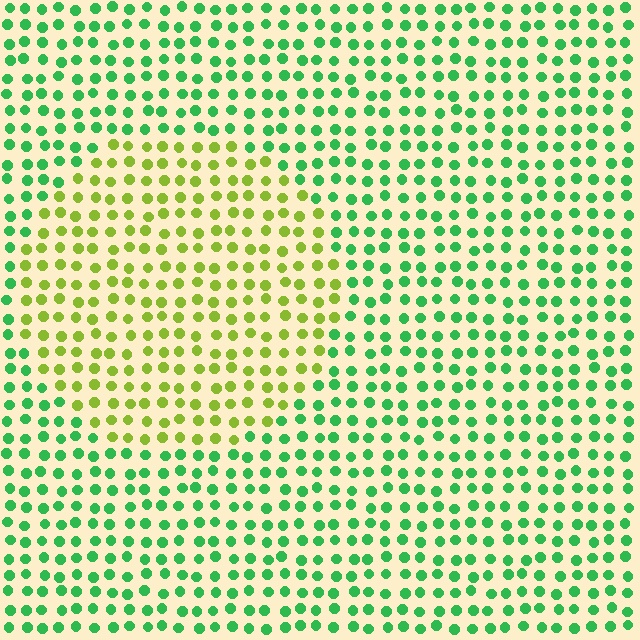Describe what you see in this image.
The image is filled with small green elements in a uniform arrangement. A circle-shaped region is visible where the elements are tinted to a slightly different hue, forming a subtle color boundary.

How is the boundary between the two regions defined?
The boundary is defined purely by a slight shift in hue (about 53 degrees). Spacing, size, and orientation are identical on both sides.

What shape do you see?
I see a circle.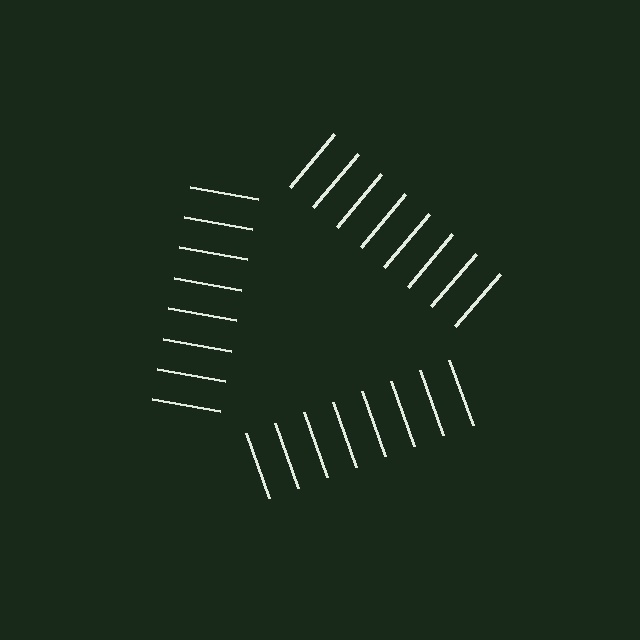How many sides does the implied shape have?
3 sides — the line-ends trace a triangle.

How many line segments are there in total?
24 — 8 along each of the 3 edges.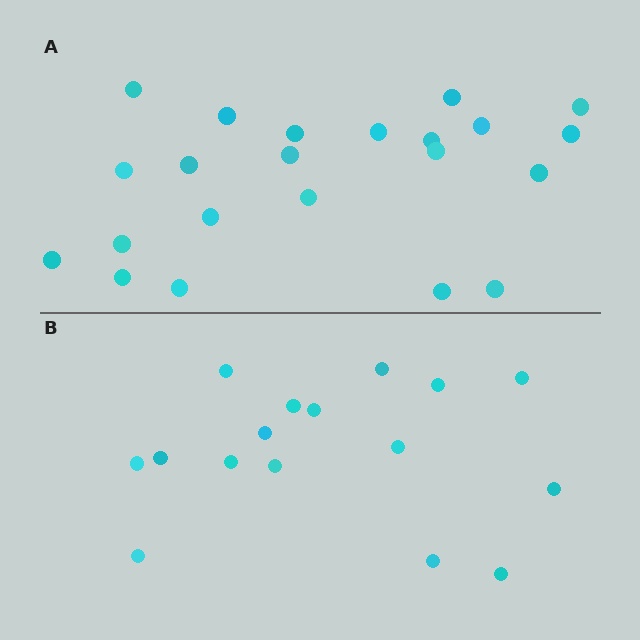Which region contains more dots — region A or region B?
Region A (the top region) has more dots.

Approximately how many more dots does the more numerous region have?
Region A has about 6 more dots than region B.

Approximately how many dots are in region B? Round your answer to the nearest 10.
About 20 dots. (The exact count is 16, which rounds to 20.)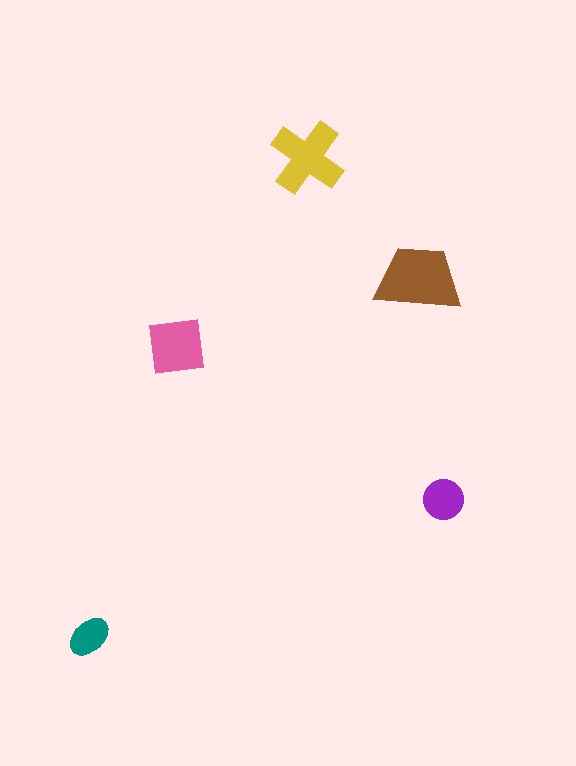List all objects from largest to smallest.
The brown trapezoid, the yellow cross, the pink square, the purple circle, the teal ellipse.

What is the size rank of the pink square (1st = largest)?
3rd.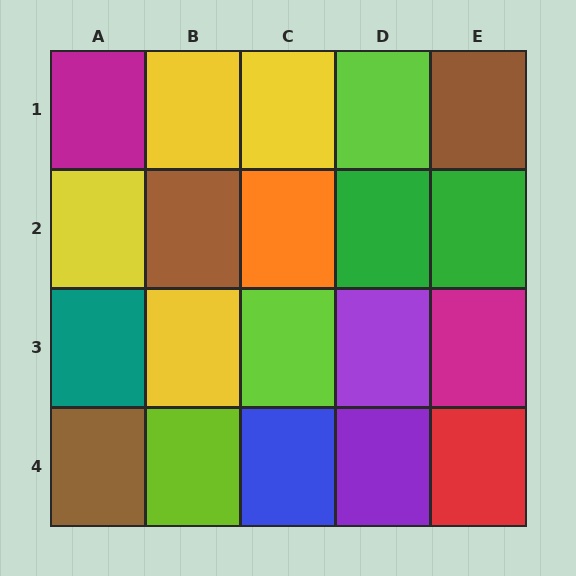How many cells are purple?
2 cells are purple.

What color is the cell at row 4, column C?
Blue.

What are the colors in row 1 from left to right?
Magenta, yellow, yellow, lime, brown.